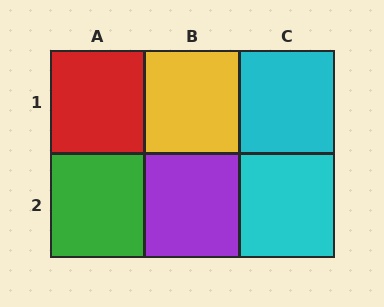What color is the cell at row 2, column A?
Green.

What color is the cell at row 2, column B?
Purple.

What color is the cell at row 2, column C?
Cyan.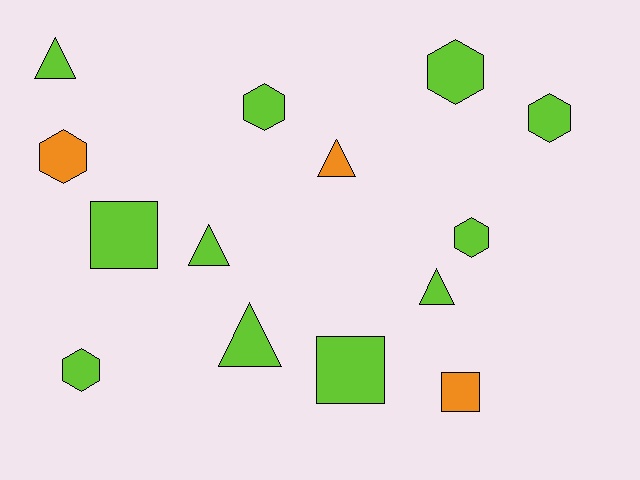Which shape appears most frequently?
Hexagon, with 6 objects.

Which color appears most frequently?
Lime, with 11 objects.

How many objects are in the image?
There are 14 objects.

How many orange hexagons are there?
There is 1 orange hexagon.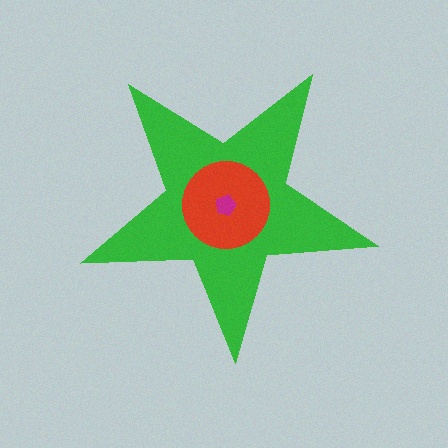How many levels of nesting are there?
3.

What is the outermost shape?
The green star.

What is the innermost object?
The magenta pentagon.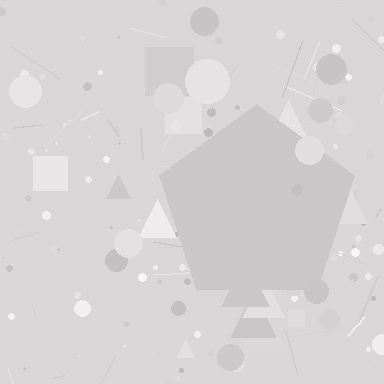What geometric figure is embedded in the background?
A pentagon is embedded in the background.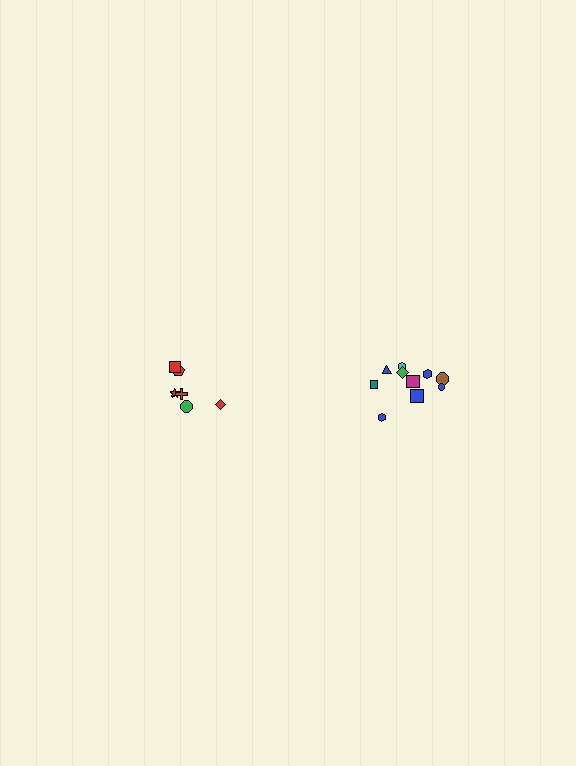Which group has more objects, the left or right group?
The right group.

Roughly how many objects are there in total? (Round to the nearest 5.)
Roughly 15 objects in total.